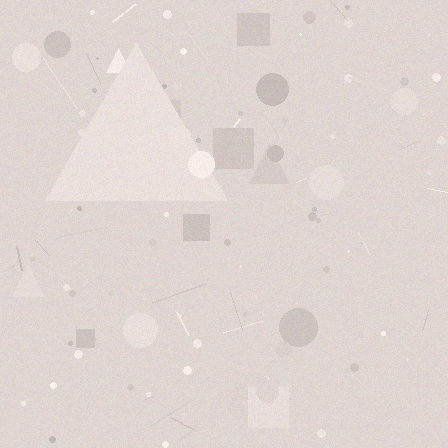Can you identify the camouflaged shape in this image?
The camouflaged shape is a triangle.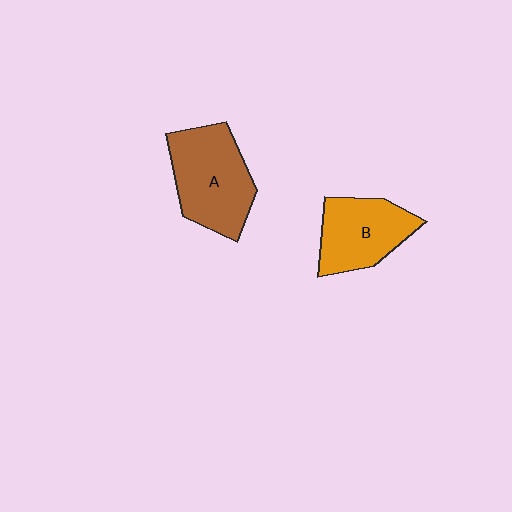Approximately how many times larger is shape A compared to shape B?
Approximately 1.2 times.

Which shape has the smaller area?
Shape B (orange).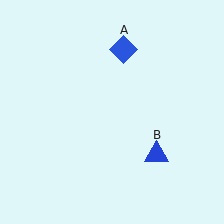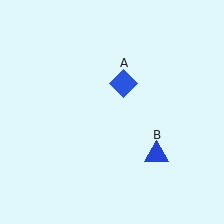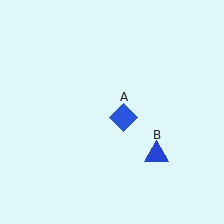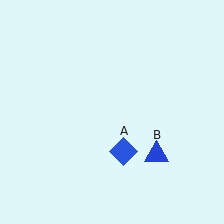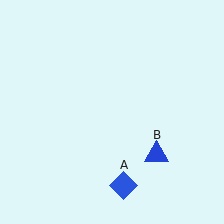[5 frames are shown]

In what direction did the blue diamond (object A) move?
The blue diamond (object A) moved down.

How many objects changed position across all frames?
1 object changed position: blue diamond (object A).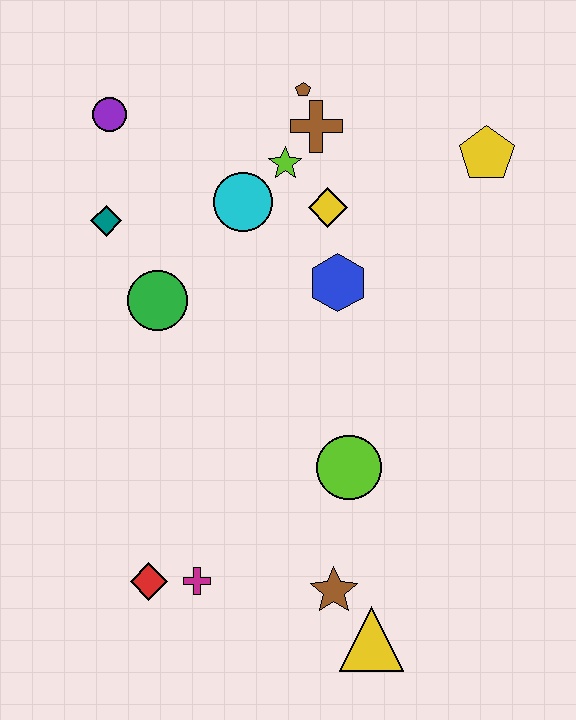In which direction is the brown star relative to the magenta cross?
The brown star is to the right of the magenta cross.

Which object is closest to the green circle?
The teal diamond is closest to the green circle.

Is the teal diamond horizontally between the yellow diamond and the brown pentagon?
No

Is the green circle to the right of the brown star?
No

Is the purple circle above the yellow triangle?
Yes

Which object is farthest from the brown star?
The purple circle is farthest from the brown star.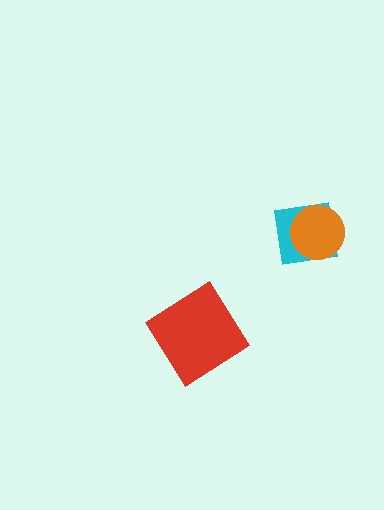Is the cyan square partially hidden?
Yes, it is partially covered by another shape.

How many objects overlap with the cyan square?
1 object overlaps with the cyan square.